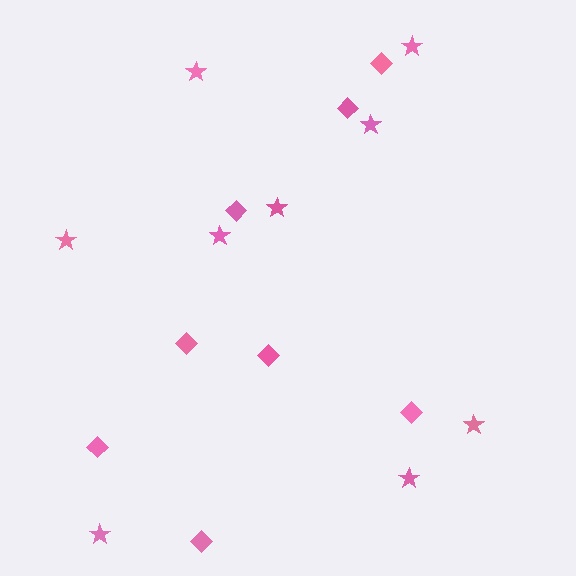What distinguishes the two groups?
There are 2 groups: one group of stars (9) and one group of diamonds (8).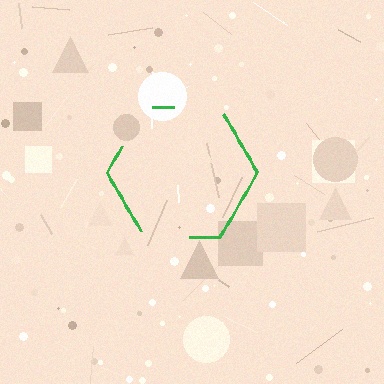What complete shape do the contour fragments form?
The contour fragments form a hexagon.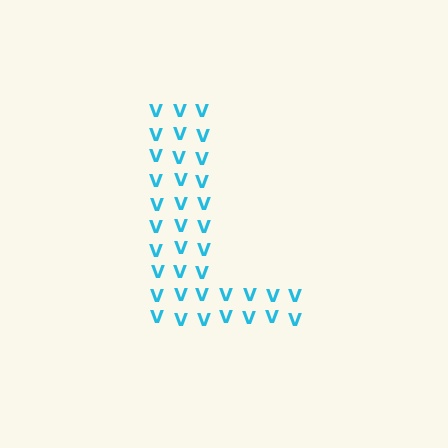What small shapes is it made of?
It is made of small letter V's.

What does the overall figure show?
The overall figure shows the letter L.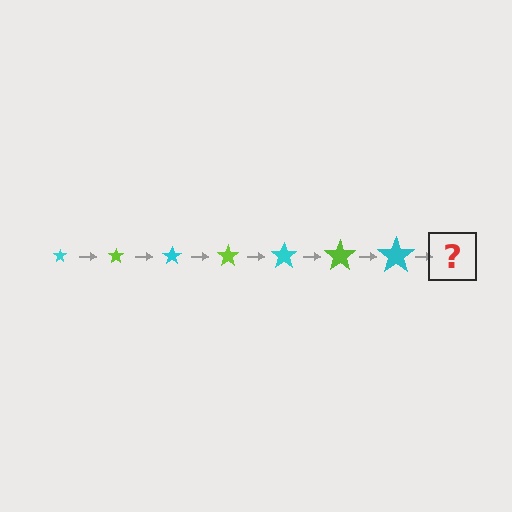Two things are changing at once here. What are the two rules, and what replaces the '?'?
The two rules are that the star grows larger each step and the color cycles through cyan and lime. The '?' should be a lime star, larger than the previous one.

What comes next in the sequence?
The next element should be a lime star, larger than the previous one.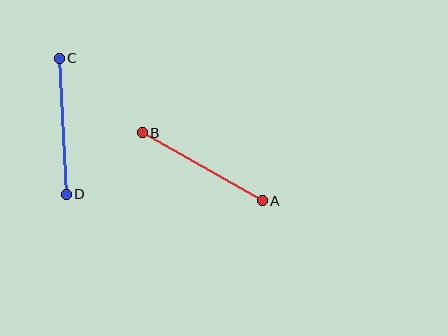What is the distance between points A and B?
The distance is approximately 138 pixels.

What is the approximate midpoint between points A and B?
The midpoint is at approximately (202, 167) pixels.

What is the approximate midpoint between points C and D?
The midpoint is at approximately (63, 126) pixels.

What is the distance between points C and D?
The distance is approximately 136 pixels.